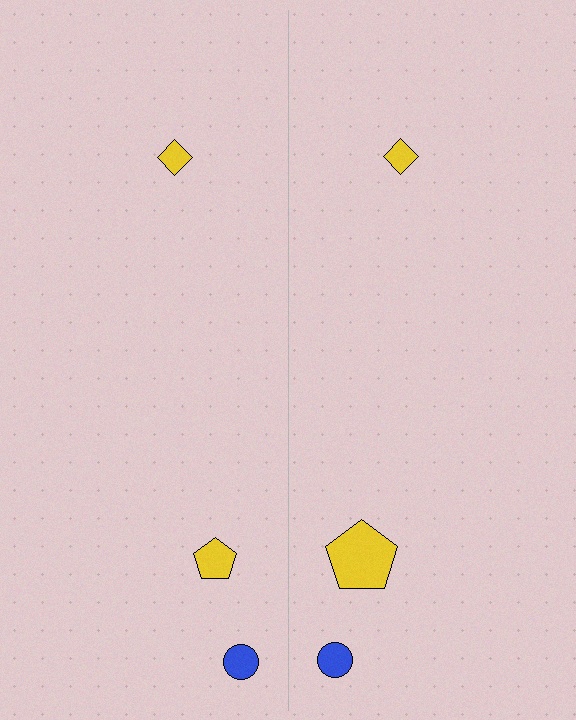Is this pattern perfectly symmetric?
No, the pattern is not perfectly symmetric. The yellow pentagon on the right side has a different size than its mirror counterpart.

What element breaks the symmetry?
The yellow pentagon on the right side has a different size than its mirror counterpart.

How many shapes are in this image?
There are 6 shapes in this image.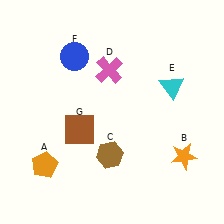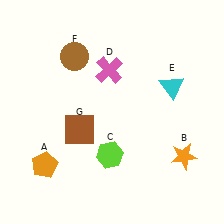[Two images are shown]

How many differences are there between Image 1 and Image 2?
There are 2 differences between the two images.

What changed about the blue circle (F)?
In Image 1, F is blue. In Image 2, it changed to brown.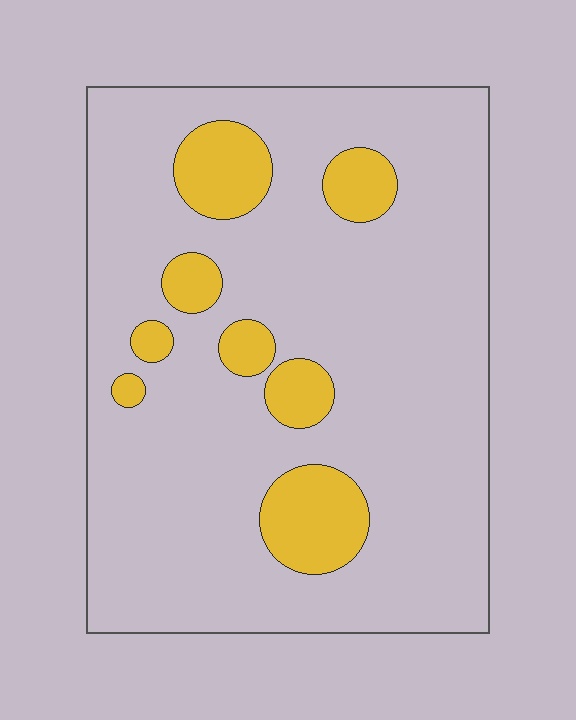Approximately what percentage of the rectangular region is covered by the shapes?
Approximately 15%.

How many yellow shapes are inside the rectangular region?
8.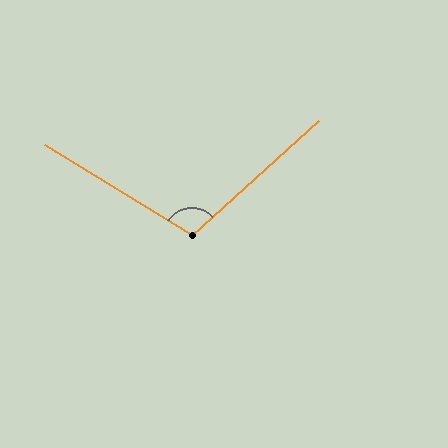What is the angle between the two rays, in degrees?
Approximately 106 degrees.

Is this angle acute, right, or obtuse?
It is obtuse.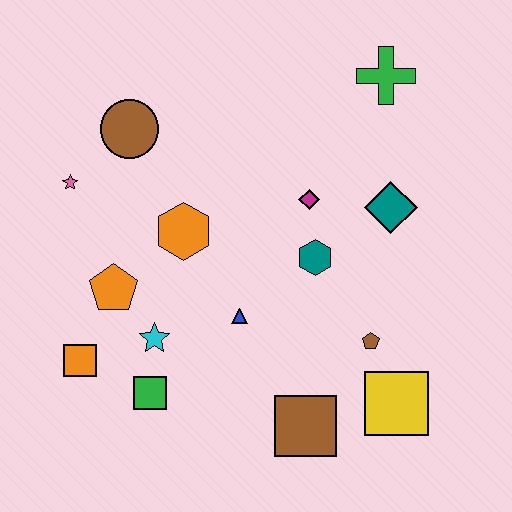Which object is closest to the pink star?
The brown circle is closest to the pink star.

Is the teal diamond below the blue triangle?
No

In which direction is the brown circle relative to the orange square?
The brown circle is above the orange square.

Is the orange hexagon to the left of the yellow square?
Yes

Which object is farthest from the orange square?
The green cross is farthest from the orange square.